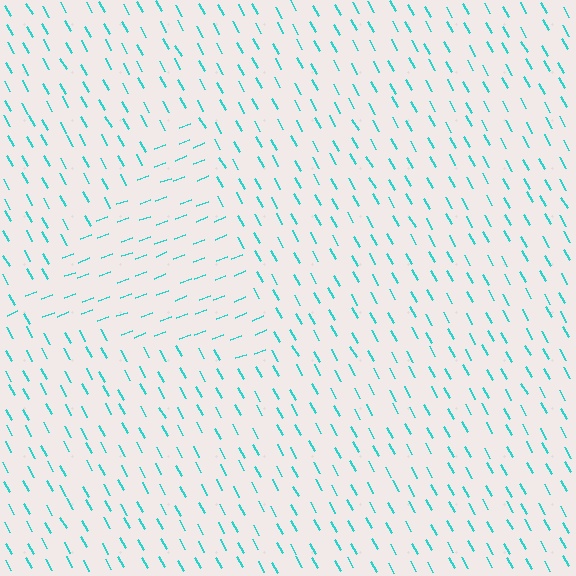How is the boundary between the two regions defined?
The boundary is defined purely by a change in line orientation (approximately 81 degrees difference). All lines are the same color and thickness.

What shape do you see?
I see a triangle.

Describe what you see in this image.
The image is filled with small cyan line segments. A triangle region in the image has lines oriented differently from the surrounding lines, creating a visible texture boundary.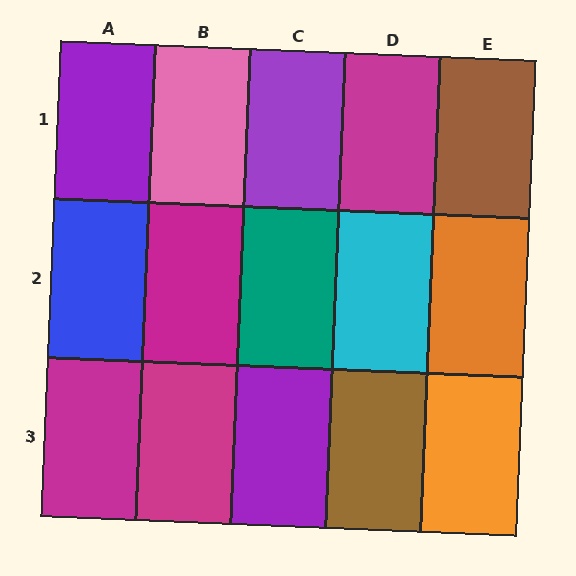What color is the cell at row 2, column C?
Teal.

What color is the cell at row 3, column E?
Orange.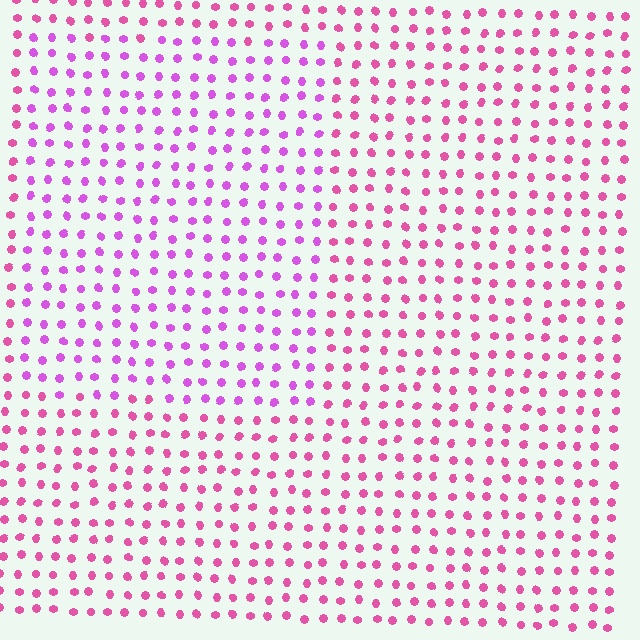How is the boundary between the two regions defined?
The boundary is defined purely by a slight shift in hue (about 31 degrees). Spacing, size, and orientation are identical on both sides.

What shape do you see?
I see a rectangle.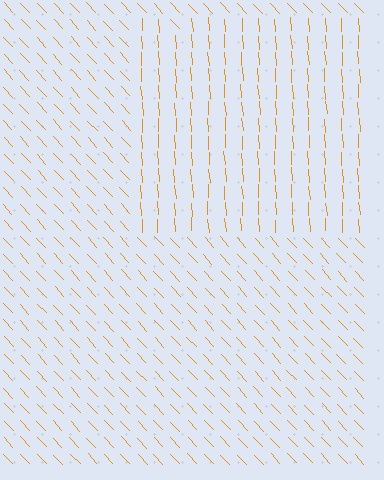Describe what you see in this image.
The image is filled with small orange line segments. A rectangle region in the image has lines oriented differently from the surrounding lines, creating a visible texture boundary.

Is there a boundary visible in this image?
Yes, there is a texture boundary formed by a change in line orientation.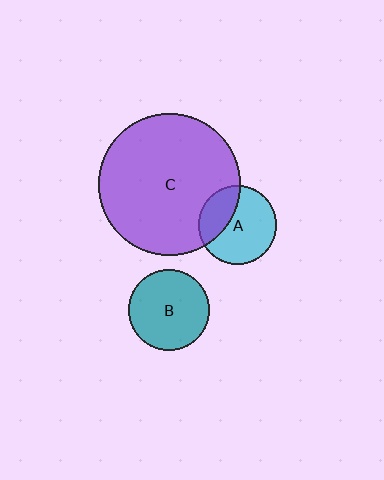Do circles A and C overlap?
Yes.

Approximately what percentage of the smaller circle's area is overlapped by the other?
Approximately 30%.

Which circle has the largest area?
Circle C (purple).